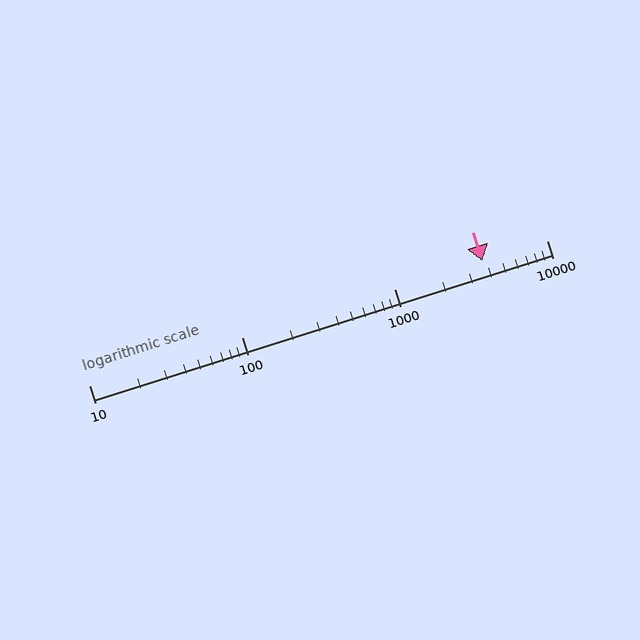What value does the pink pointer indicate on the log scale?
The pointer indicates approximately 3800.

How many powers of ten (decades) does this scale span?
The scale spans 3 decades, from 10 to 10000.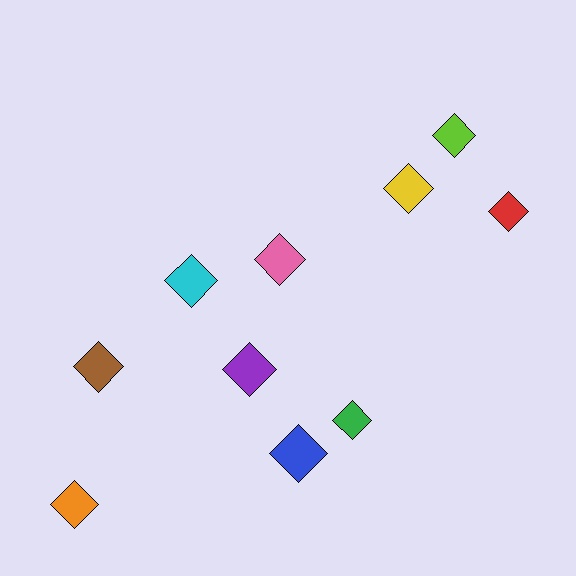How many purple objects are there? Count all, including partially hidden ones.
There is 1 purple object.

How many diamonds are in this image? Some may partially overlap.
There are 10 diamonds.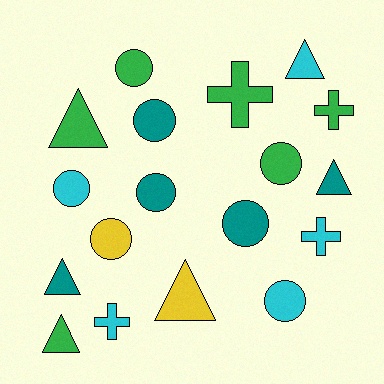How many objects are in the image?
There are 18 objects.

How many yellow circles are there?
There is 1 yellow circle.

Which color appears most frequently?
Green, with 6 objects.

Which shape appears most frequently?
Circle, with 8 objects.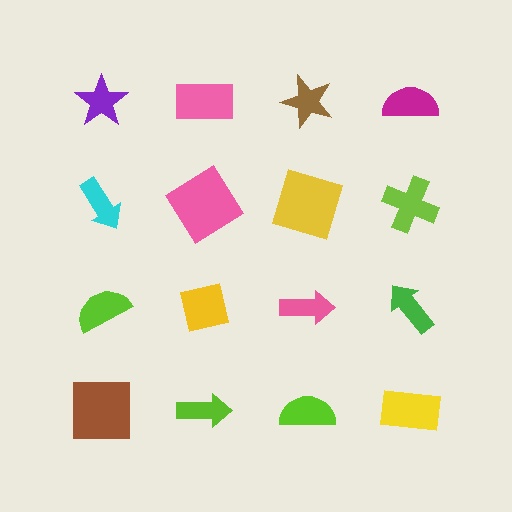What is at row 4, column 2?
A lime arrow.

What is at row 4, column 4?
A yellow rectangle.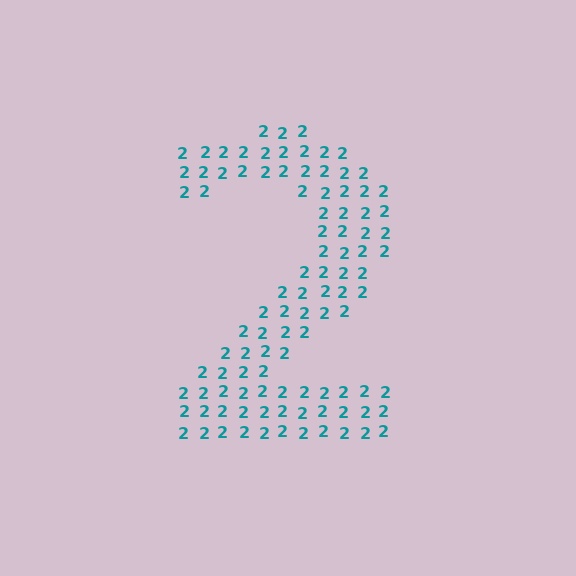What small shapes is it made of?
It is made of small digit 2's.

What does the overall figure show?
The overall figure shows the digit 2.